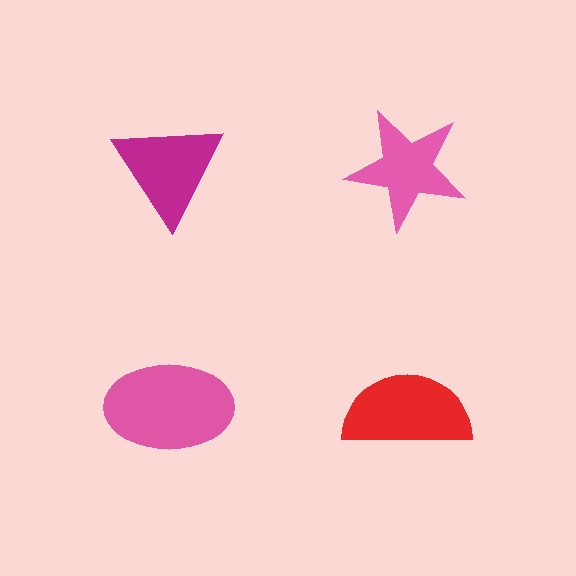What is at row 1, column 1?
A magenta triangle.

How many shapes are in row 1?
2 shapes.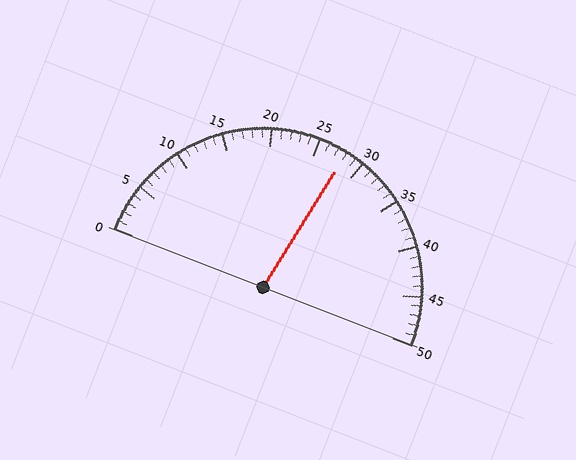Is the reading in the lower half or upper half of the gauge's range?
The reading is in the upper half of the range (0 to 50).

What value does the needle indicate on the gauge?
The needle indicates approximately 28.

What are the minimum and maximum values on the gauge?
The gauge ranges from 0 to 50.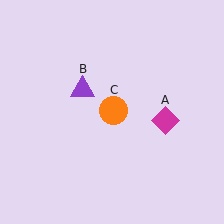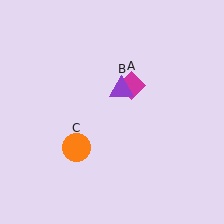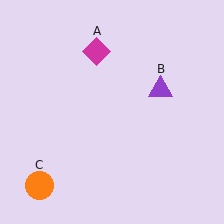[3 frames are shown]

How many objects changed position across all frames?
3 objects changed position: magenta diamond (object A), purple triangle (object B), orange circle (object C).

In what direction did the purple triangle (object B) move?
The purple triangle (object B) moved right.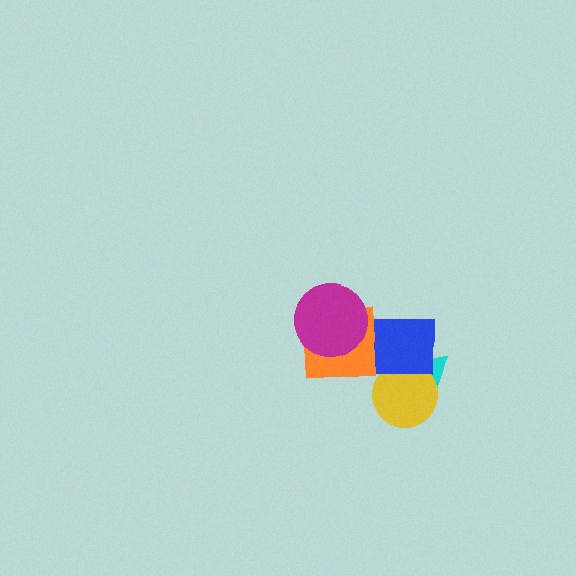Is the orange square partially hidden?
Yes, it is partially covered by another shape.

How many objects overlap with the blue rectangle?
4 objects overlap with the blue rectangle.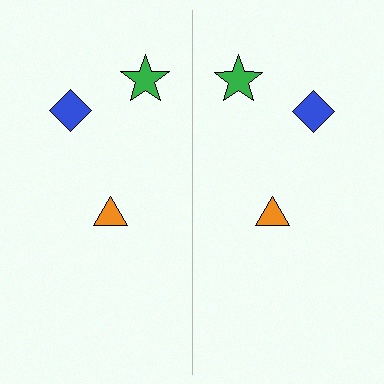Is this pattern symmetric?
Yes, this pattern has bilateral (reflection) symmetry.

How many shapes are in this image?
There are 6 shapes in this image.